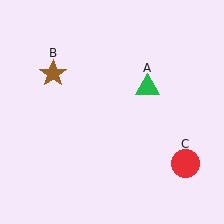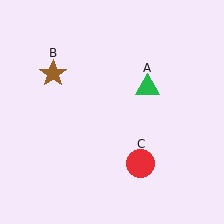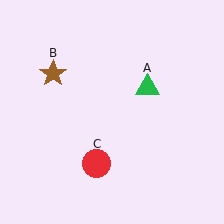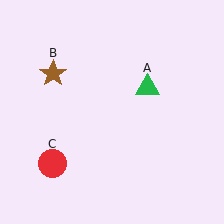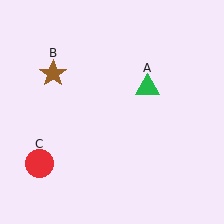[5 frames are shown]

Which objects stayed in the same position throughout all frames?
Green triangle (object A) and brown star (object B) remained stationary.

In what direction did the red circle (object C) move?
The red circle (object C) moved left.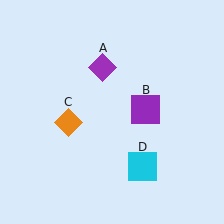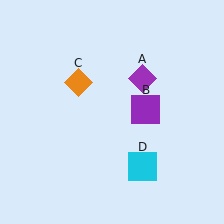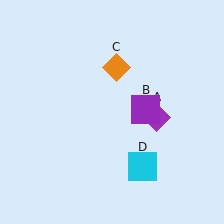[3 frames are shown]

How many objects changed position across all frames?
2 objects changed position: purple diamond (object A), orange diamond (object C).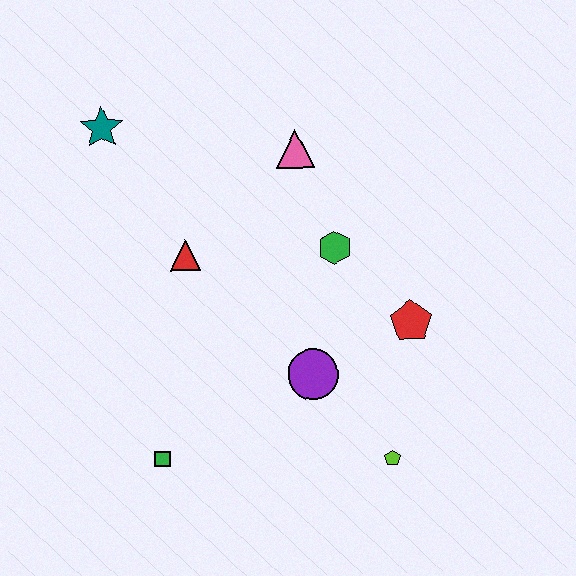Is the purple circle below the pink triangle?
Yes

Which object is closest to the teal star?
The red triangle is closest to the teal star.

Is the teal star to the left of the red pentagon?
Yes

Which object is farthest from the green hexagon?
The green square is farthest from the green hexagon.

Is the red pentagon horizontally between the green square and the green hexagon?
No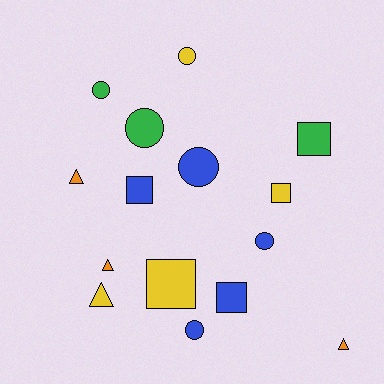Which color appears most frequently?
Blue, with 5 objects.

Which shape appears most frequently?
Circle, with 6 objects.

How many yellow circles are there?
There is 1 yellow circle.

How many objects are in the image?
There are 15 objects.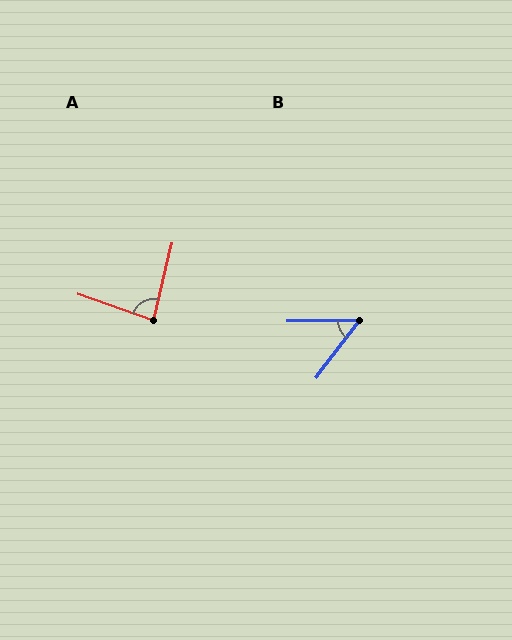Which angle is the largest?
A, at approximately 84 degrees.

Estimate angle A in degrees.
Approximately 84 degrees.